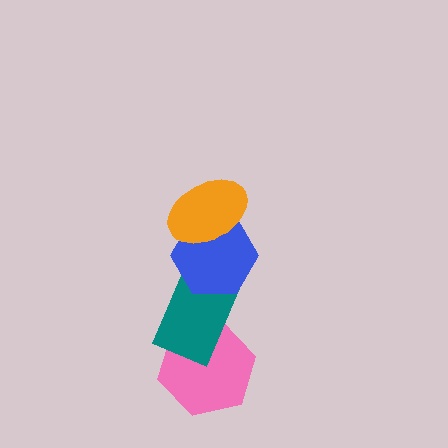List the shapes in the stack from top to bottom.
From top to bottom: the orange ellipse, the blue hexagon, the teal rectangle, the pink hexagon.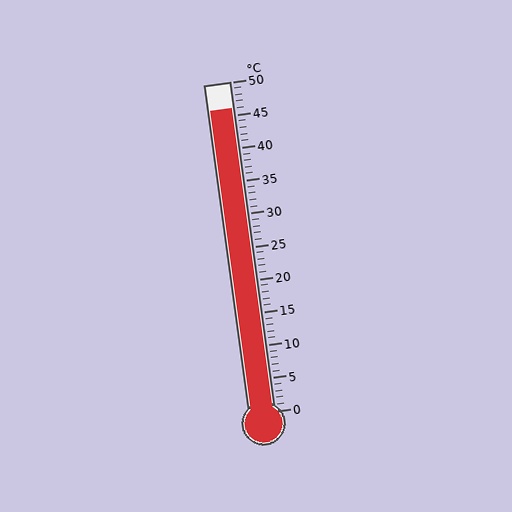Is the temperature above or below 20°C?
The temperature is above 20°C.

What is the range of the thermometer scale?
The thermometer scale ranges from 0°C to 50°C.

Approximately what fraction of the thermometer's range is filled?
The thermometer is filled to approximately 90% of its range.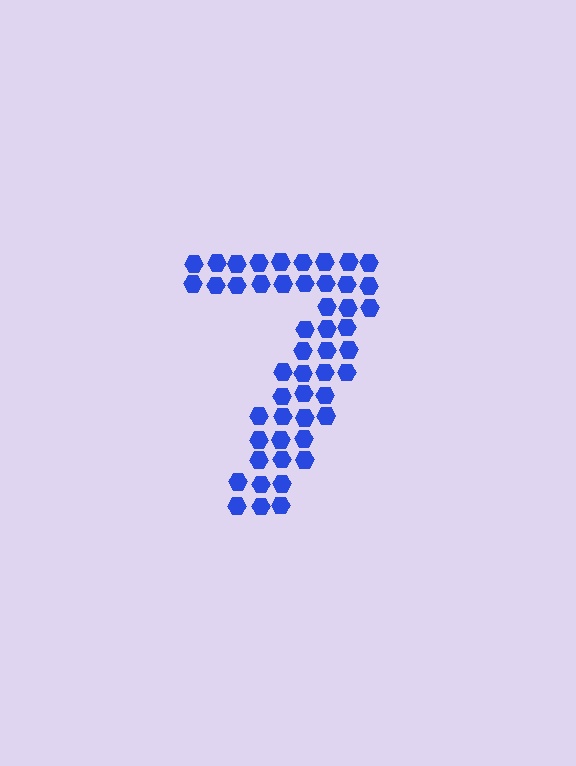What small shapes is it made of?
It is made of small hexagons.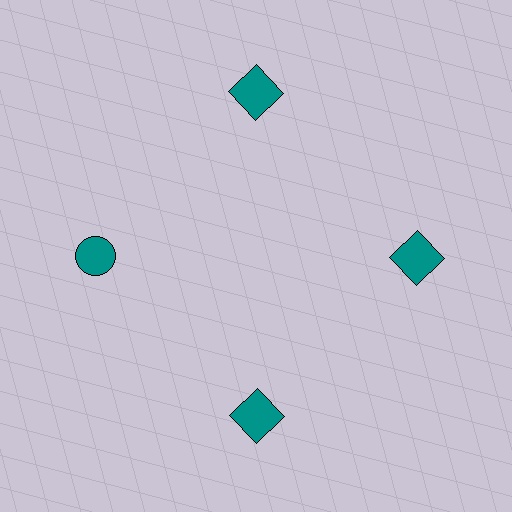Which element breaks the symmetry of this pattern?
The teal circle at roughly the 9 o'clock position breaks the symmetry. All other shapes are teal squares.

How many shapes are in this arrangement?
There are 4 shapes arranged in a ring pattern.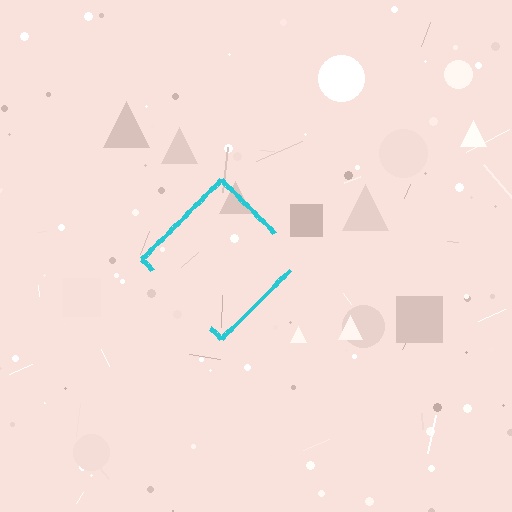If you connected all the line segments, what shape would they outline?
They would outline a diamond.